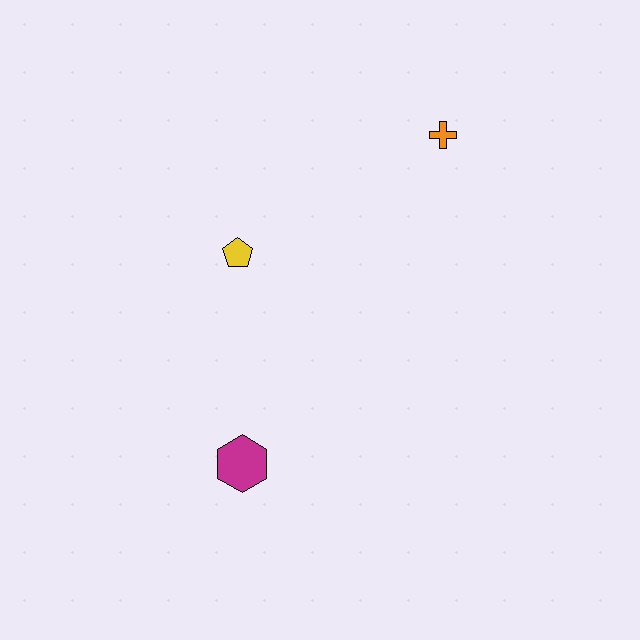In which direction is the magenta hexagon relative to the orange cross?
The magenta hexagon is below the orange cross.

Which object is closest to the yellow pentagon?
The magenta hexagon is closest to the yellow pentagon.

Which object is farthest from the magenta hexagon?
The orange cross is farthest from the magenta hexagon.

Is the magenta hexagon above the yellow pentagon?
No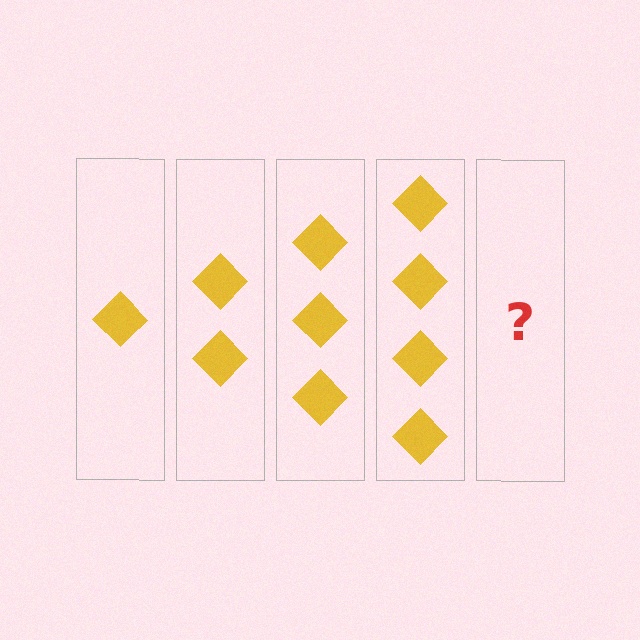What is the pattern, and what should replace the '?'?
The pattern is that each step adds one more diamond. The '?' should be 5 diamonds.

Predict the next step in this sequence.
The next step is 5 diamonds.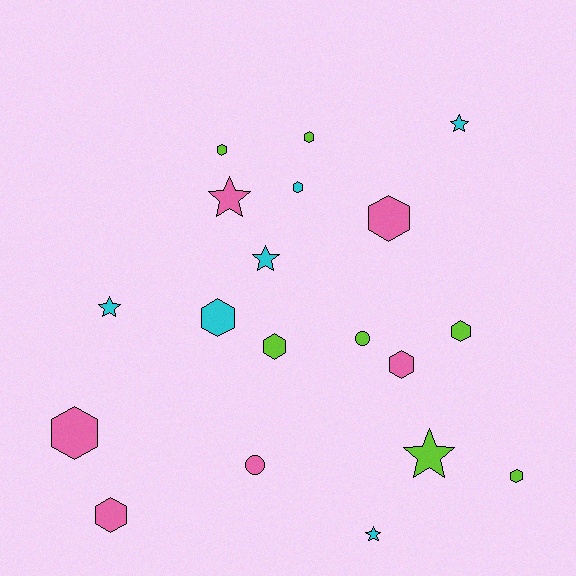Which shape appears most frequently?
Hexagon, with 11 objects.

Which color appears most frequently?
Lime, with 7 objects.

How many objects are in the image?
There are 19 objects.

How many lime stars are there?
There is 1 lime star.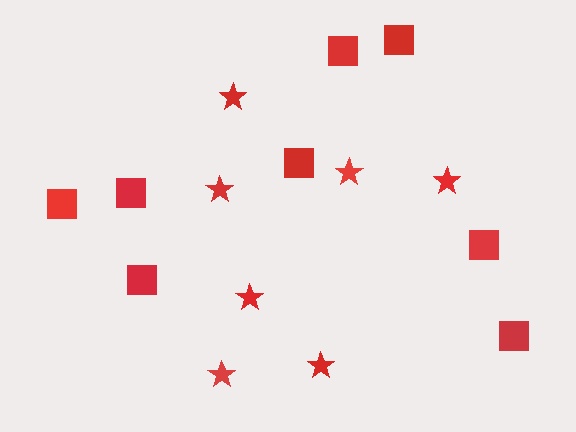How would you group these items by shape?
There are 2 groups: one group of stars (7) and one group of squares (8).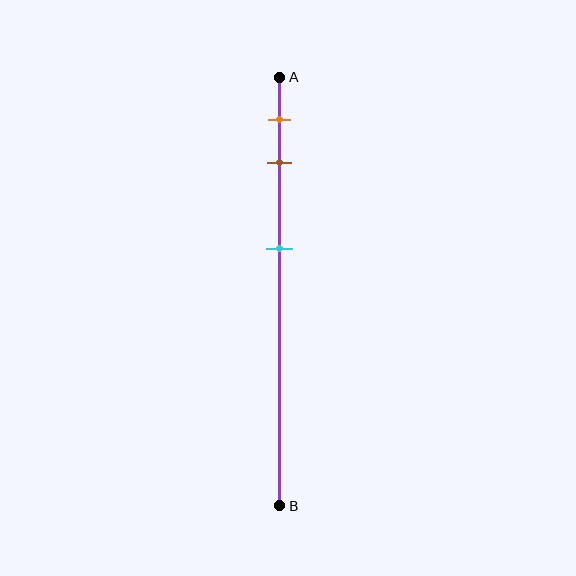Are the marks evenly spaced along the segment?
No, the marks are not evenly spaced.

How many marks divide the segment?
There are 3 marks dividing the segment.